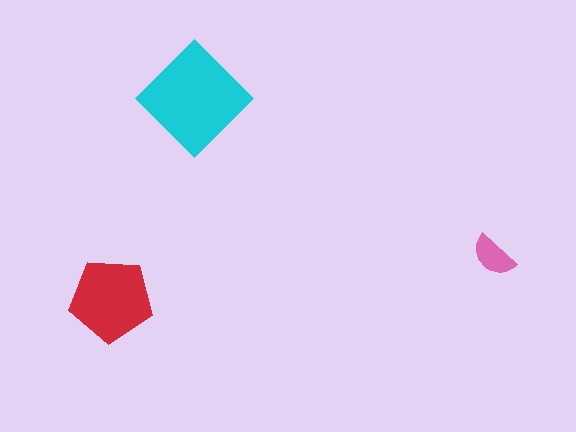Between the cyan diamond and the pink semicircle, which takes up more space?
The cyan diamond.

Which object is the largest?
The cyan diamond.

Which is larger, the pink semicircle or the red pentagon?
The red pentagon.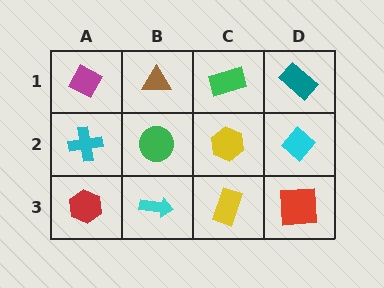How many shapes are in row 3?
4 shapes.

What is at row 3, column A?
A red hexagon.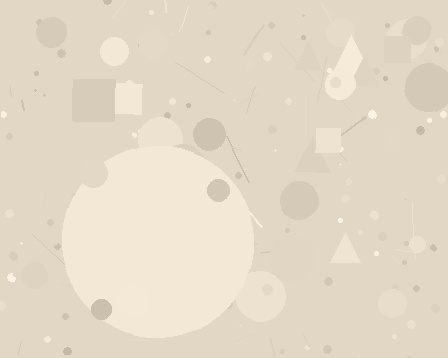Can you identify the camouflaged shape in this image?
The camouflaged shape is a circle.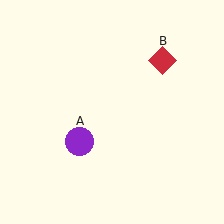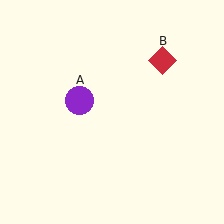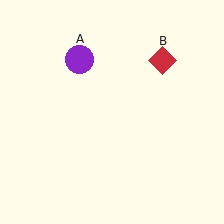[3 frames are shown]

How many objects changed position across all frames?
1 object changed position: purple circle (object A).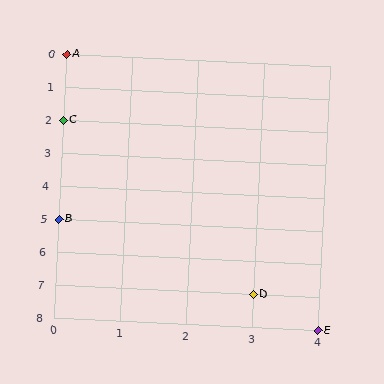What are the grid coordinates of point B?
Point B is at grid coordinates (0, 5).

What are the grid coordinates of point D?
Point D is at grid coordinates (3, 7).